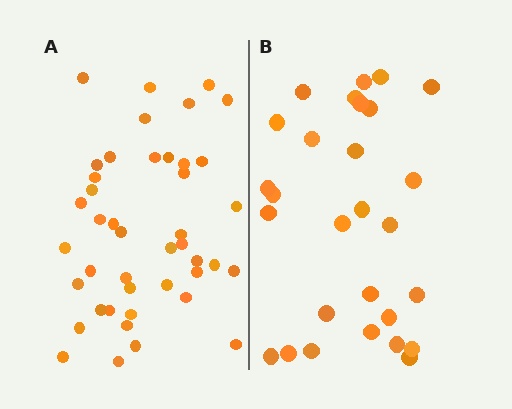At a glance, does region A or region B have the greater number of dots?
Region A (the left region) has more dots.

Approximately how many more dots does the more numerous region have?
Region A has approximately 15 more dots than region B.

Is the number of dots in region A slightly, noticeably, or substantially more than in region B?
Region A has substantially more. The ratio is roughly 1.5 to 1.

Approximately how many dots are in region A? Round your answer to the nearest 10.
About 40 dots. (The exact count is 43, which rounds to 40.)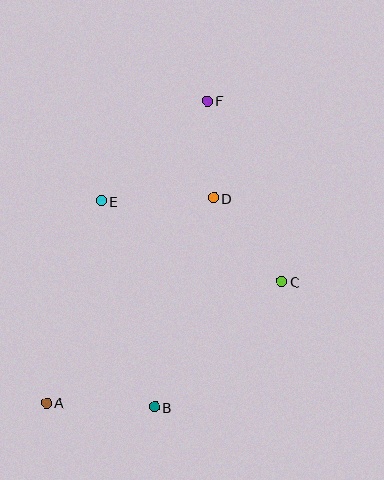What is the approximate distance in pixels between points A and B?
The distance between A and B is approximately 108 pixels.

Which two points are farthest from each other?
Points A and F are farthest from each other.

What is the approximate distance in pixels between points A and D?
The distance between A and D is approximately 264 pixels.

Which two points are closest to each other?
Points D and F are closest to each other.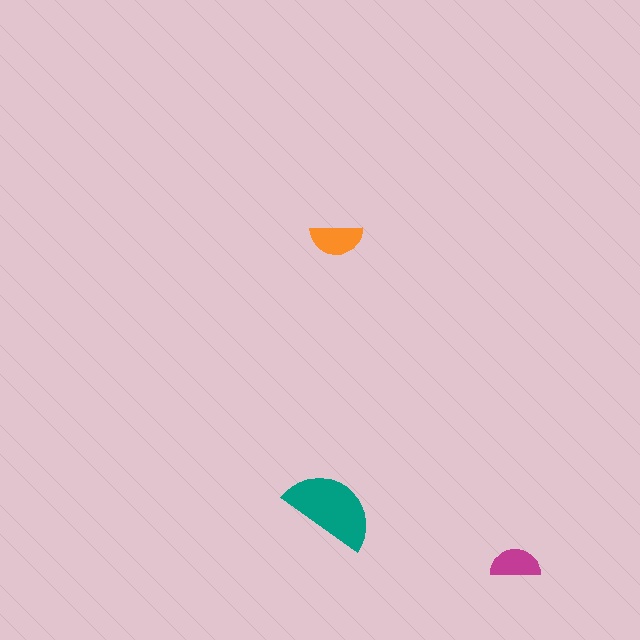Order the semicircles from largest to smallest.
the teal one, the orange one, the magenta one.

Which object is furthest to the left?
The teal semicircle is leftmost.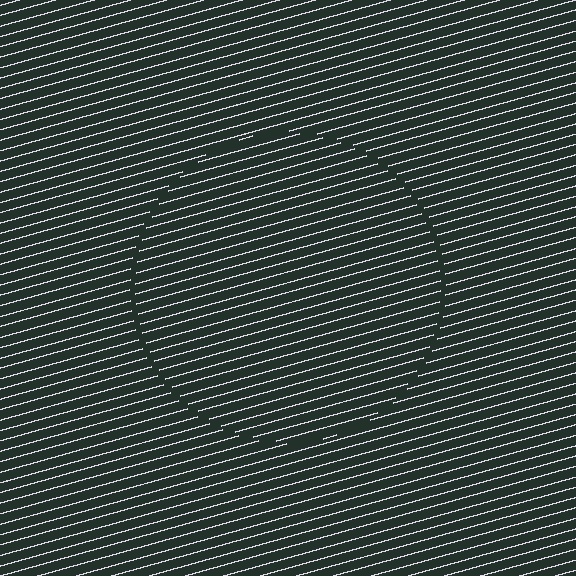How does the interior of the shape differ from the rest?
The interior of the shape contains the same grating, shifted by half a period — the contour is defined by the phase discontinuity where line-ends from the inner and outer gratings abut.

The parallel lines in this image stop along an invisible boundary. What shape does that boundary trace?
An illusory circle. The interior of the shape contains the same grating, shifted by half a period — the contour is defined by the phase discontinuity where line-ends from the inner and outer gratings abut.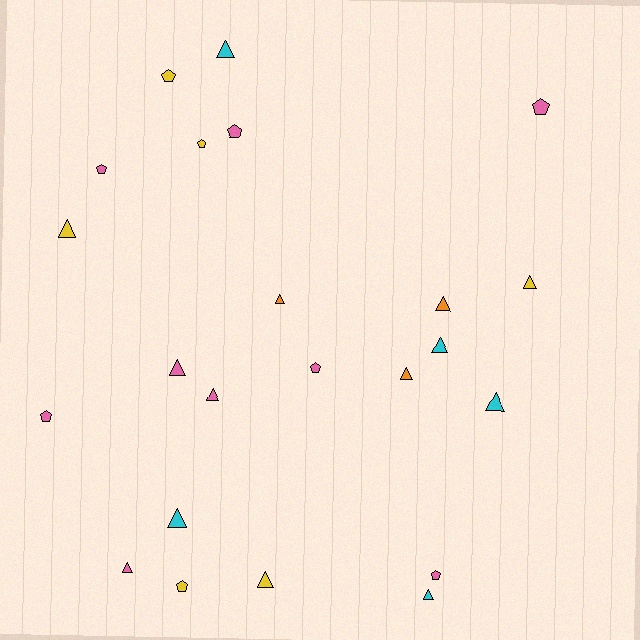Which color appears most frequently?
Pink, with 9 objects.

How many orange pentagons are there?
There are no orange pentagons.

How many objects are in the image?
There are 23 objects.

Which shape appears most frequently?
Triangle, with 14 objects.